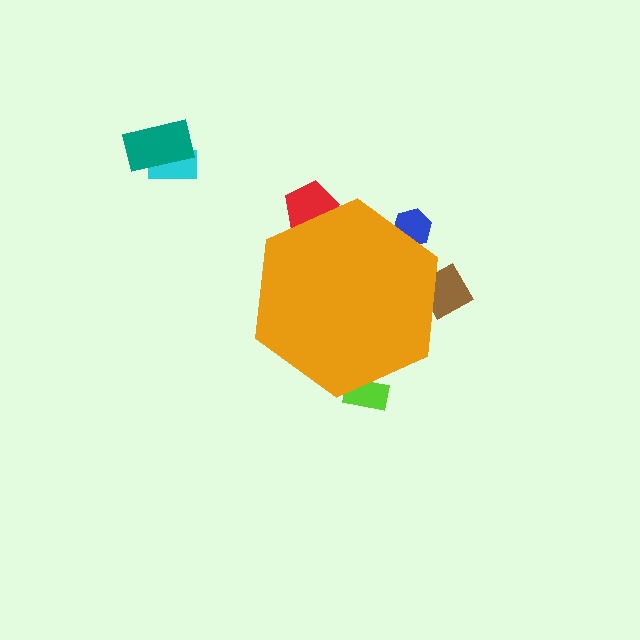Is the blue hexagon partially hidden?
Yes, the blue hexagon is partially hidden behind the orange hexagon.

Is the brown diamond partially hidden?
Yes, the brown diamond is partially hidden behind the orange hexagon.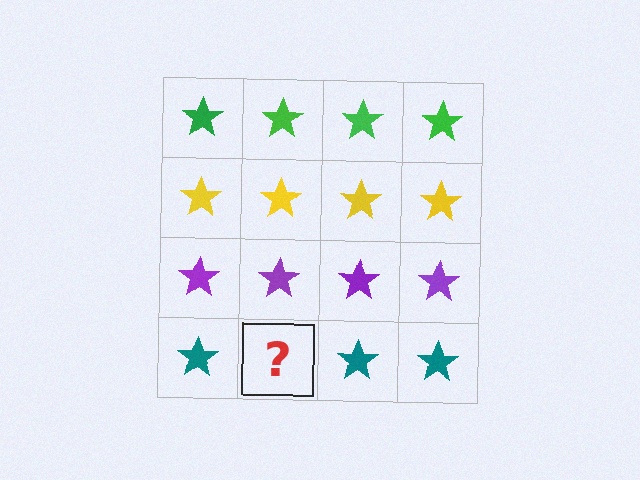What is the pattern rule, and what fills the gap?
The rule is that each row has a consistent color. The gap should be filled with a teal star.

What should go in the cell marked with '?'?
The missing cell should contain a teal star.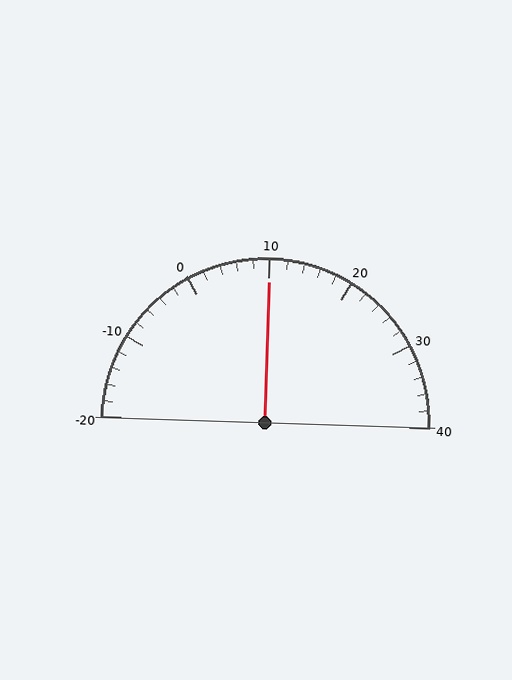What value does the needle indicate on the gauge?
The needle indicates approximately 10.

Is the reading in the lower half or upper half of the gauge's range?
The reading is in the upper half of the range (-20 to 40).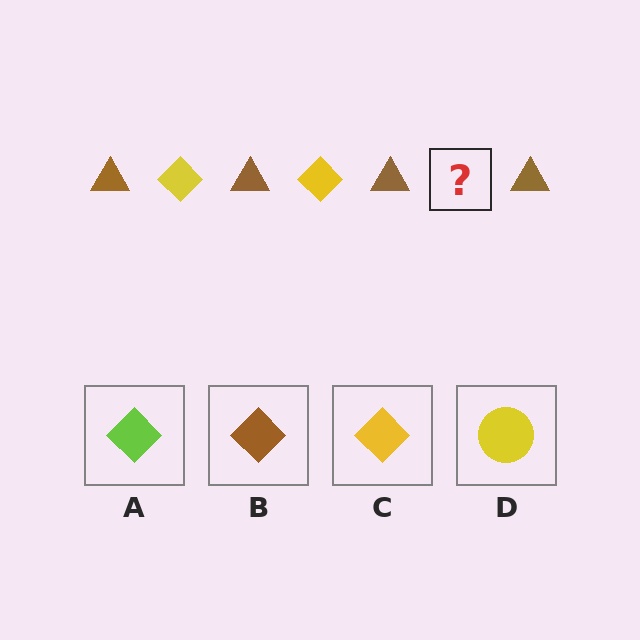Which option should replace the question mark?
Option C.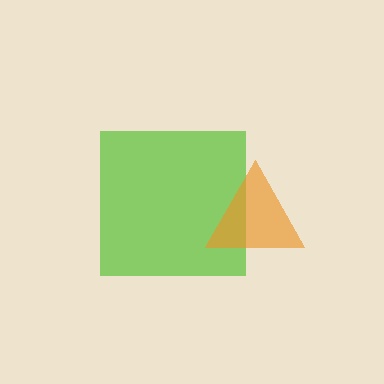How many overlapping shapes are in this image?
There are 2 overlapping shapes in the image.